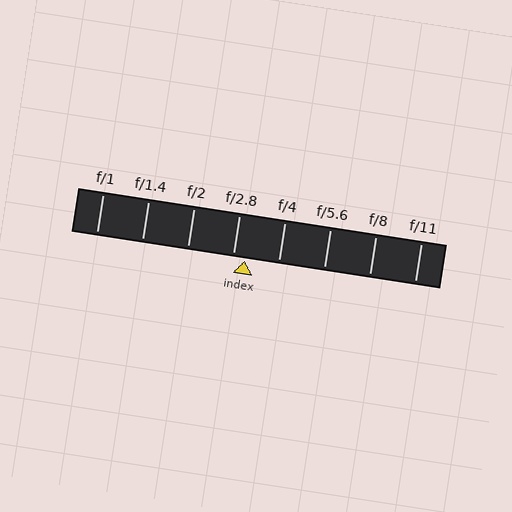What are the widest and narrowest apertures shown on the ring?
The widest aperture shown is f/1 and the narrowest is f/11.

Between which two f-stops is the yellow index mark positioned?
The index mark is between f/2.8 and f/4.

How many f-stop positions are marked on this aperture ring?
There are 8 f-stop positions marked.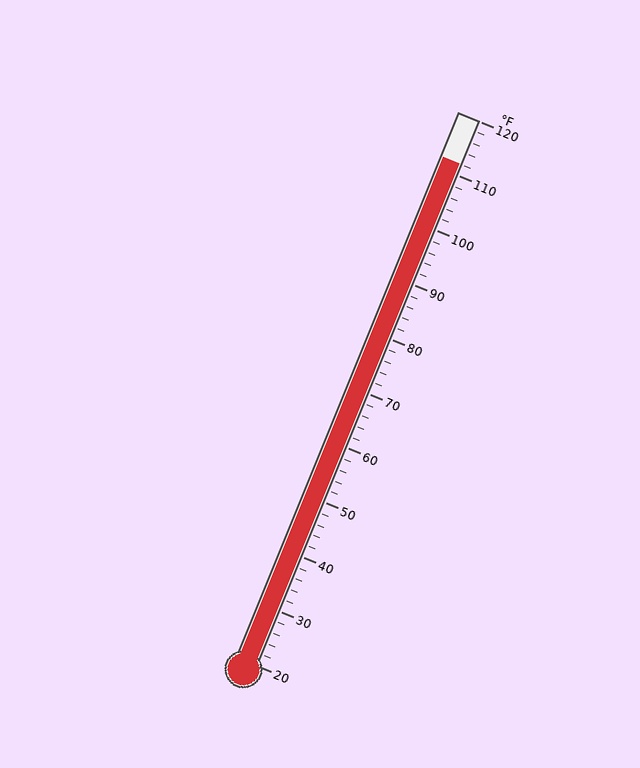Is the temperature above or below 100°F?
The temperature is above 100°F.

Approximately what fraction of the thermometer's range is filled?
The thermometer is filled to approximately 90% of its range.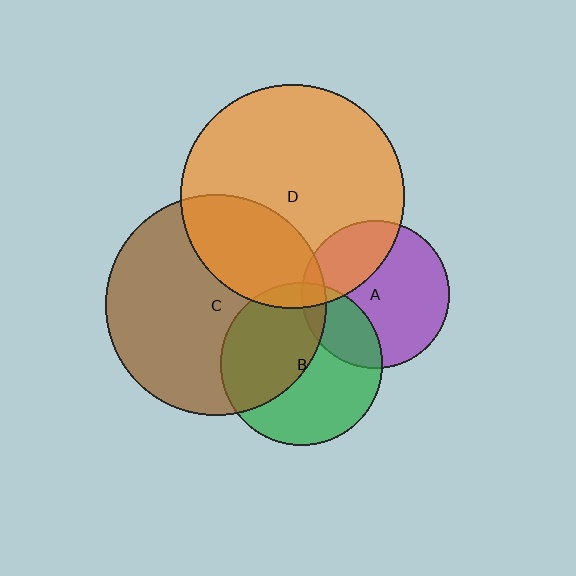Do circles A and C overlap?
Yes.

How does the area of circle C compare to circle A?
Approximately 2.2 times.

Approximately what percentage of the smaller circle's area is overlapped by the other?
Approximately 10%.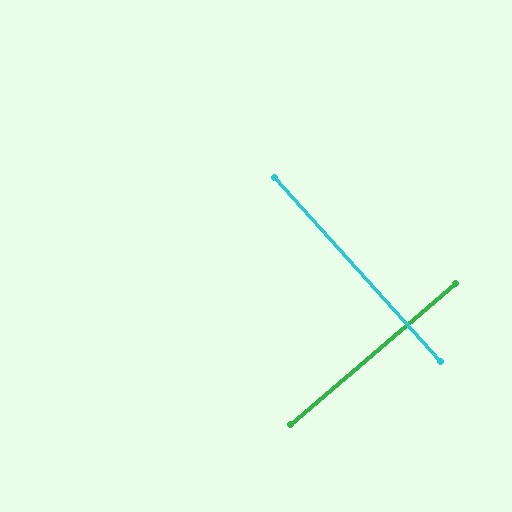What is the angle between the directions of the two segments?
Approximately 89 degrees.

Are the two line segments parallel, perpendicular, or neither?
Perpendicular — they meet at approximately 89°.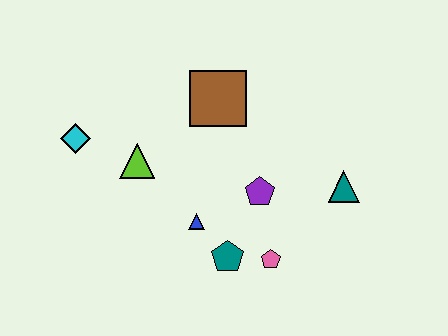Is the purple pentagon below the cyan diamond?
Yes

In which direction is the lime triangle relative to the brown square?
The lime triangle is to the left of the brown square.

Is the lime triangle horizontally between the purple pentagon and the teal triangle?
No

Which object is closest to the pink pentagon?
The teal pentagon is closest to the pink pentagon.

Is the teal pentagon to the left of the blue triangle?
No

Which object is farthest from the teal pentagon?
The cyan diamond is farthest from the teal pentagon.